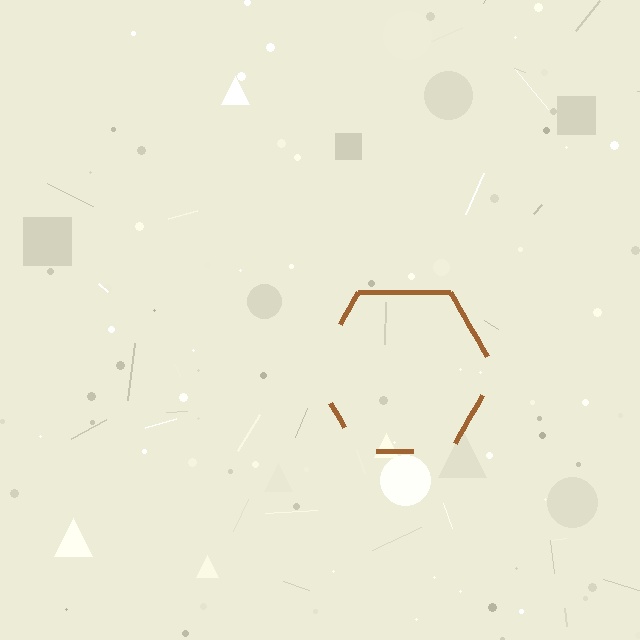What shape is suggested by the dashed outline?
The dashed outline suggests a hexagon.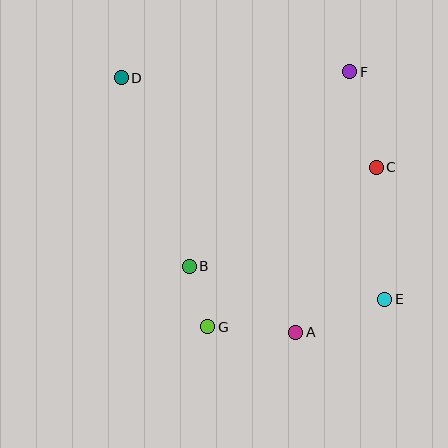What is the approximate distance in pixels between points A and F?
The distance between A and F is approximately 266 pixels.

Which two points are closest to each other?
Points B and G are closest to each other.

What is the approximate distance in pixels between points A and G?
The distance between A and G is approximately 88 pixels.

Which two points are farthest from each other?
Points D and E are farthest from each other.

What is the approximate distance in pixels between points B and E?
The distance between B and E is approximately 198 pixels.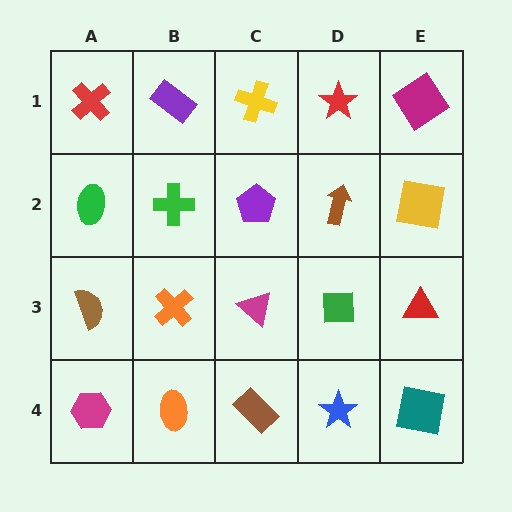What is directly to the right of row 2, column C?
A brown arrow.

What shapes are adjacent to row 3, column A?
A green ellipse (row 2, column A), a magenta hexagon (row 4, column A), an orange cross (row 3, column B).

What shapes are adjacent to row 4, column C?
A magenta triangle (row 3, column C), an orange ellipse (row 4, column B), a blue star (row 4, column D).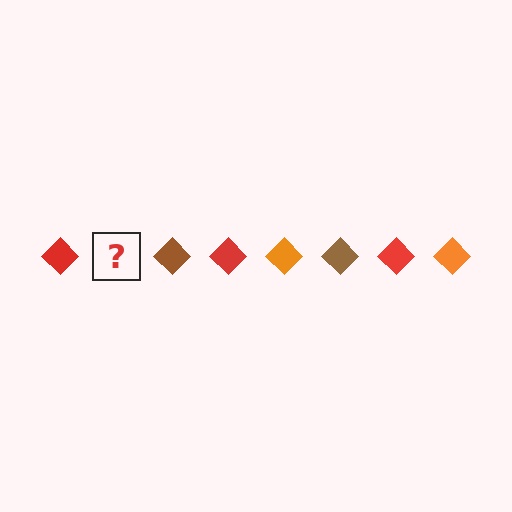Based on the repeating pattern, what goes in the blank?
The blank should be an orange diamond.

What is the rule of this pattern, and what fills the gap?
The rule is that the pattern cycles through red, orange, brown diamonds. The gap should be filled with an orange diamond.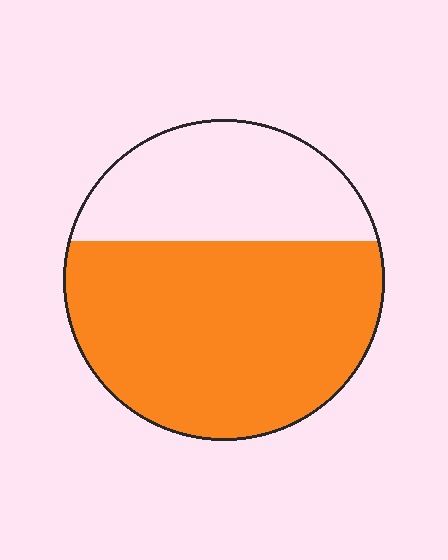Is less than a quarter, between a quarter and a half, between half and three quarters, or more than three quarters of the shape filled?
Between half and three quarters.